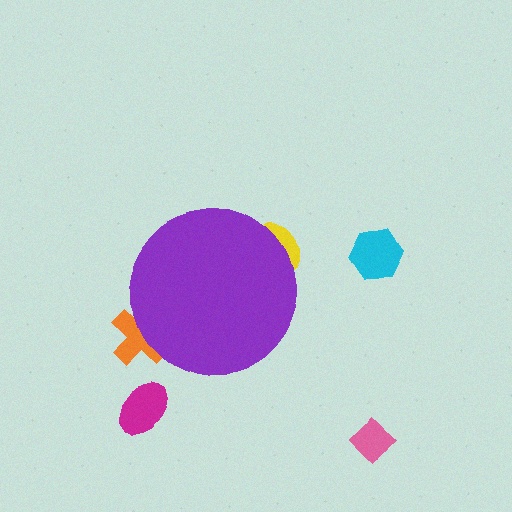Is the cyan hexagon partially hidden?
No, the cyan hexagon is fully visible.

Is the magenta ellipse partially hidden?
No, the magenta ellipse is fully visible.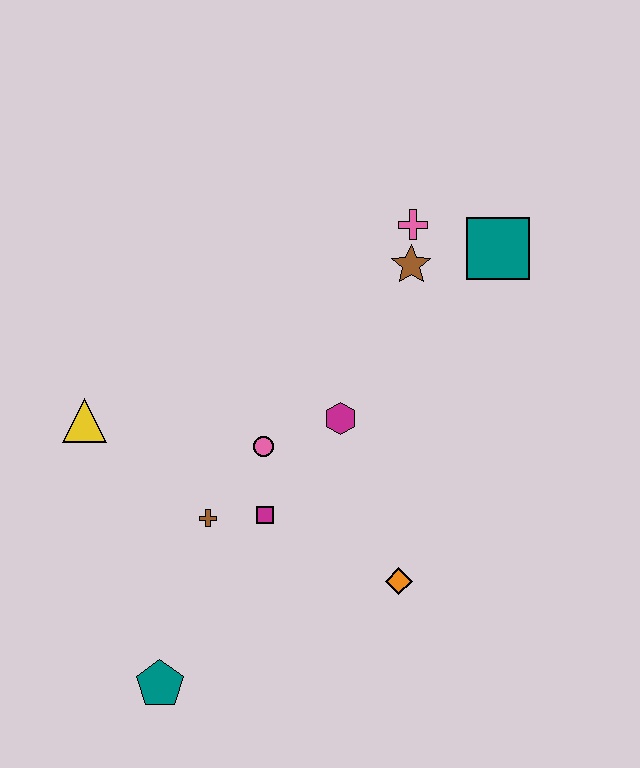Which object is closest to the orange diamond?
The magenta square is closest to the orange diamond.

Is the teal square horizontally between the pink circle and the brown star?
No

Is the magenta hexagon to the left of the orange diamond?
Yes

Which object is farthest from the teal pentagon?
The teal square is farthest from the teal pentagon.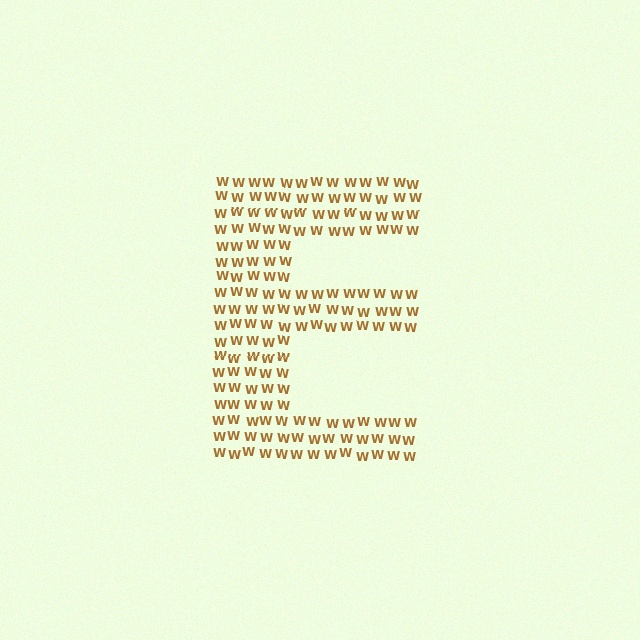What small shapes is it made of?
It is made of small letter W's.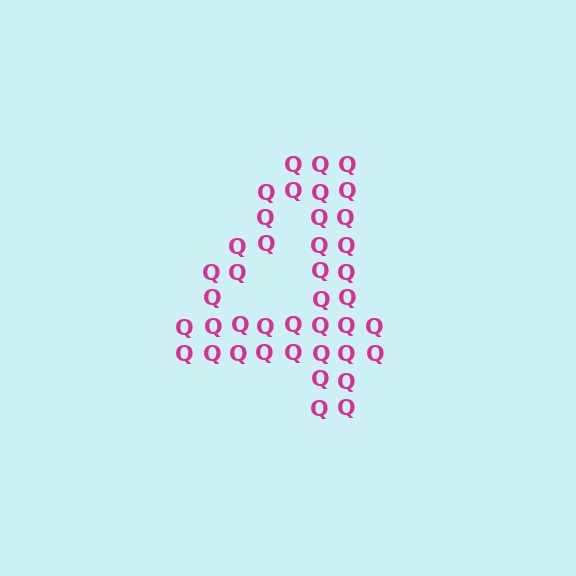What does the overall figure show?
The overall figure shows the digit 4.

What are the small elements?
The small elements are letter Q's.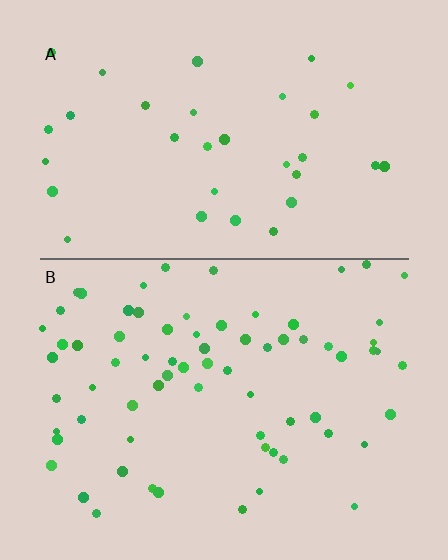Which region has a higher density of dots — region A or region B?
B (the bottom).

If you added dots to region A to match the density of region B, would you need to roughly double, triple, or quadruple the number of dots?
Approximately double.